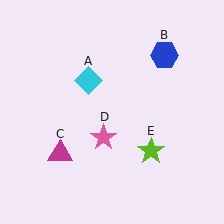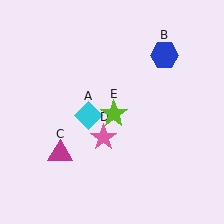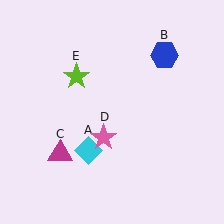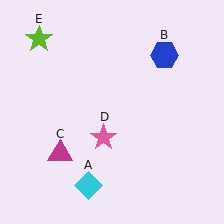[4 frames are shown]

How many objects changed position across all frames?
2 objects changed position: cyan diamond (object A), lime star (object E).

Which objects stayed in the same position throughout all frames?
Blue hexagon (object B) and magenta triangle (object C) and pink star (object D) remained stationary.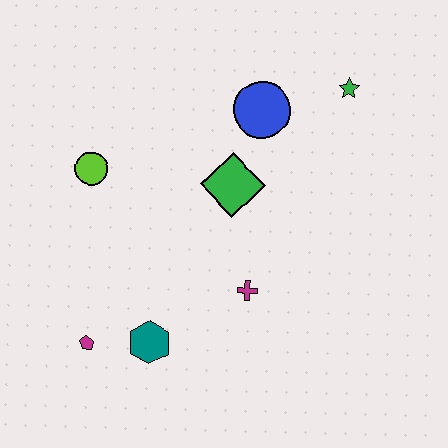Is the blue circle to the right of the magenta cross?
Yes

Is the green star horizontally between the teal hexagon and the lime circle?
No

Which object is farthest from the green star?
The magenta pentagon is farthest from the green star.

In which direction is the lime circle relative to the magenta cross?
The lime circle is to the left of the magenta cross.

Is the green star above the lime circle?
Yes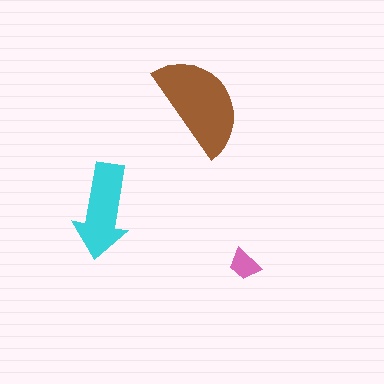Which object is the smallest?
The pink trapezoid.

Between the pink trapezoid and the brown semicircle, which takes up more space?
The brown semicircle.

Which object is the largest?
The brown semicircle.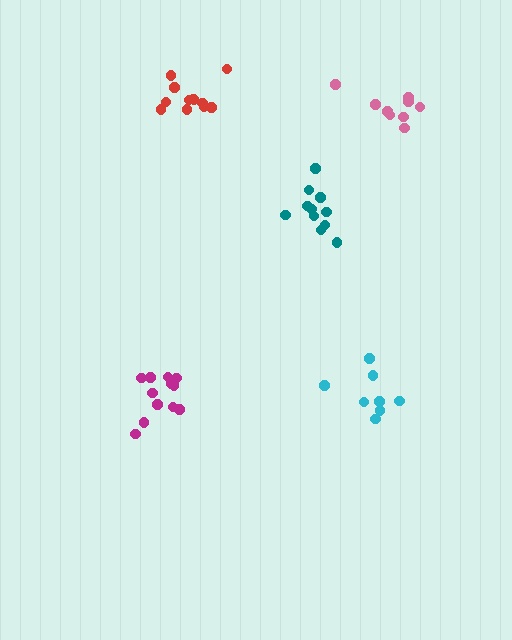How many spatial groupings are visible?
There are 5 spatial groupings.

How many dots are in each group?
Group 1: 12 dots, Group 2: 8 dots, Group 3: 12 dots, Group 4: 9 dots, Group 5: 11 dots (52 total).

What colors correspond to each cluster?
The clusters are colored: magenta, cyan, red, pink, teal.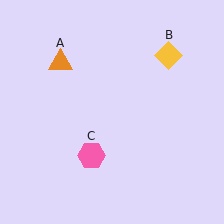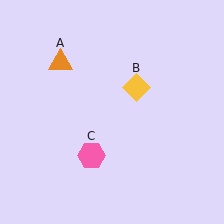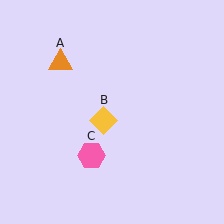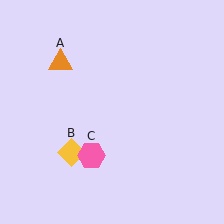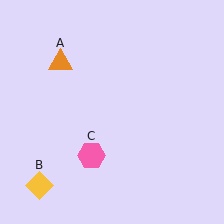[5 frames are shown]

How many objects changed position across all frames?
1 object changed position: yellow diamond (object B).